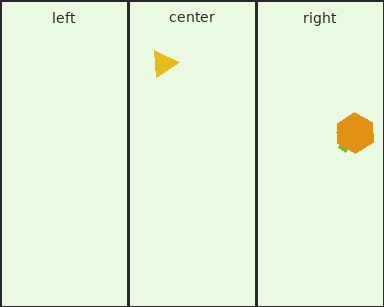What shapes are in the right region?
The lime cross, the orange hexagon.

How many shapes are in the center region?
1.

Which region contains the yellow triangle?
The center region.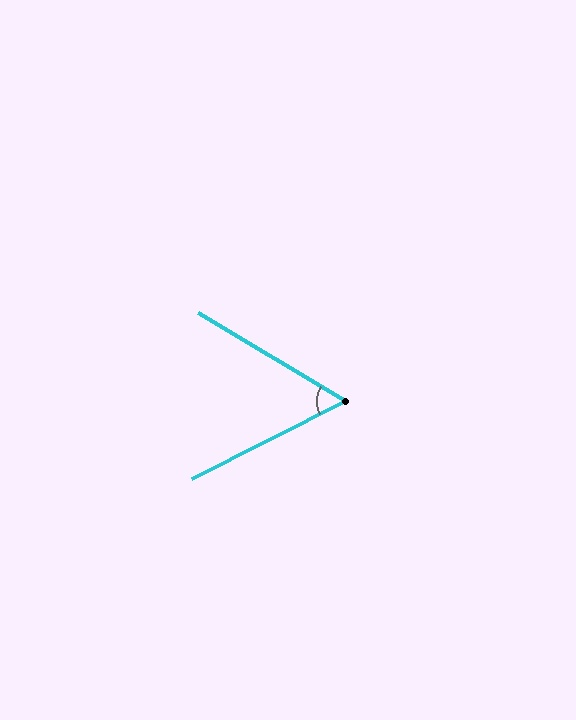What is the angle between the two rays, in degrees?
Approximately 58 degrees.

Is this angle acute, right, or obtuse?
It is acute.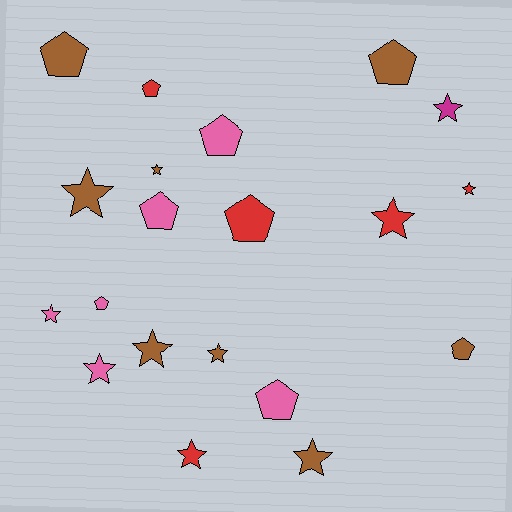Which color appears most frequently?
Brown, with 8 objects.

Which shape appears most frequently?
Star, with 11 objects.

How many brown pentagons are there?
There are 3 brown pentagons.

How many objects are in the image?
There are 20 objects.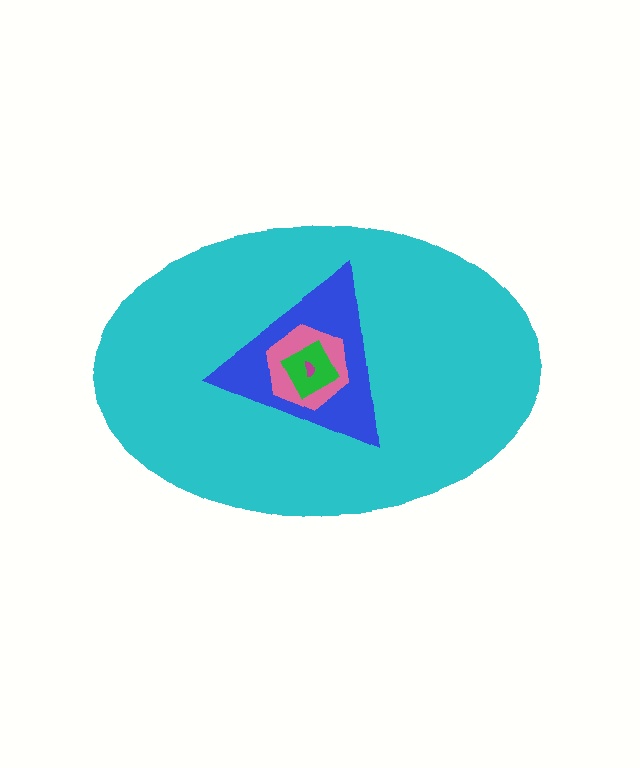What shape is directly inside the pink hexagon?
The green diamond.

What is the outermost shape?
The cyan ellipse.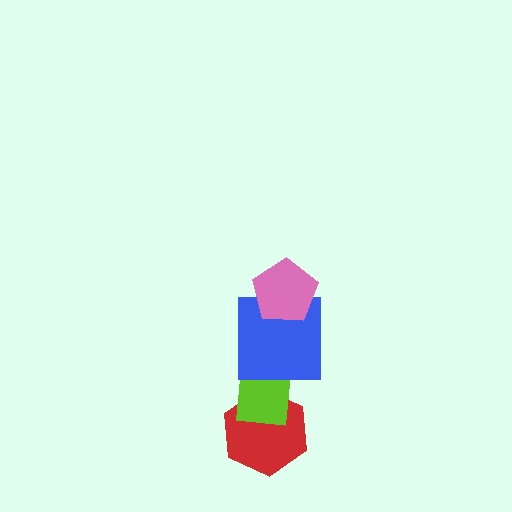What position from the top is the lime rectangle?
The lime rectangle is 3rd from the top.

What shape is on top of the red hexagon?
The lime rectangle is on top of the red hexagon.